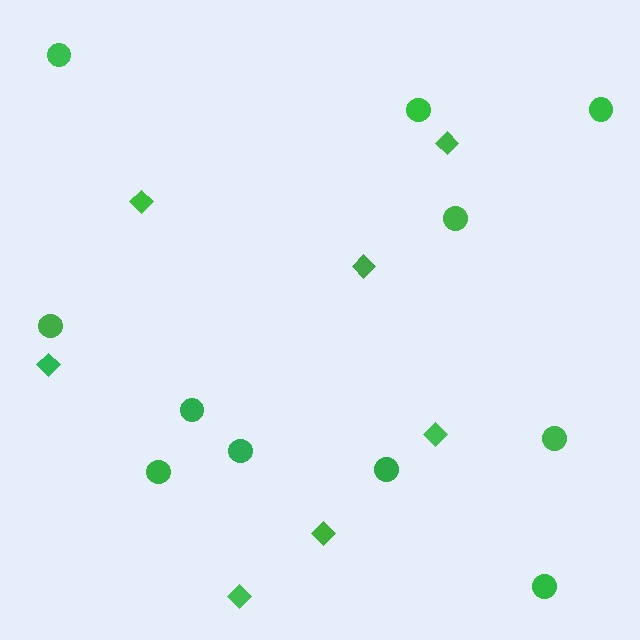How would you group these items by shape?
There are 2 groups: one group of diamonds (7) and one group of circles (11).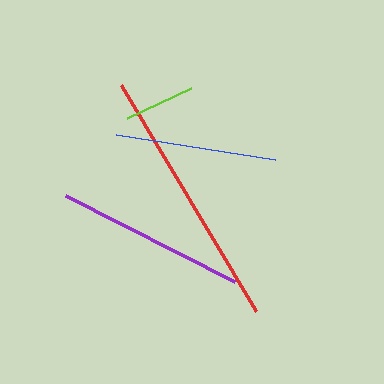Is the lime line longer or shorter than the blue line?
The blue line is longer than the lime line.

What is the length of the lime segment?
The lime segment is approximately 71 pixels long.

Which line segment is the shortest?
The lime line is the shortest at approximately 71 pixels.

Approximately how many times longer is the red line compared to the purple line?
The red line is approximately 1.4 times the length of the purple line.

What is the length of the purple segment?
The purple segment is approximately 190 pixels long.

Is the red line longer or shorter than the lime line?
The red line is longer than the lime line.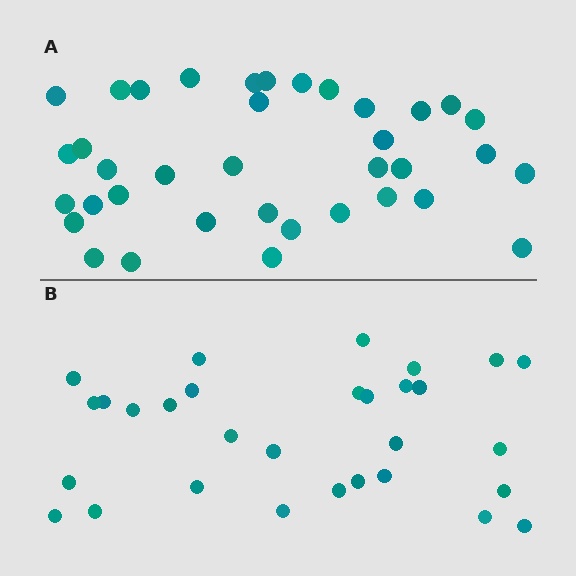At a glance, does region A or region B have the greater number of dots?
Region A (the top region) has more dots.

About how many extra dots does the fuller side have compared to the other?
Region A has roughly 8 or so more dots than region B.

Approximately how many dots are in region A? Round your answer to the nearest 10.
About 40 dots. (The exact count is 37, which rounds to 40.)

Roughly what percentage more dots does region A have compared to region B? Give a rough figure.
About 25% more.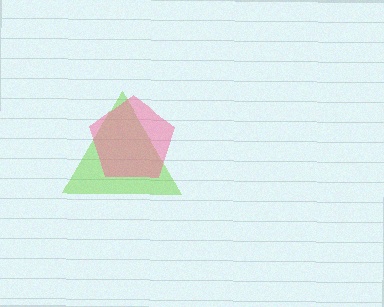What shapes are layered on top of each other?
The layered shapes are: a lime triangle, a pink pentagon.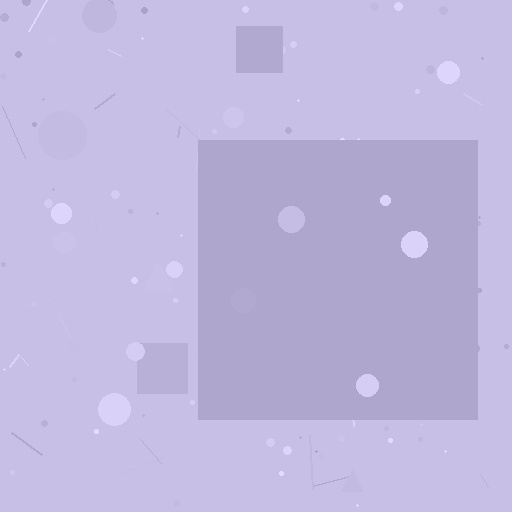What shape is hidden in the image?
A square is hidden in the image.